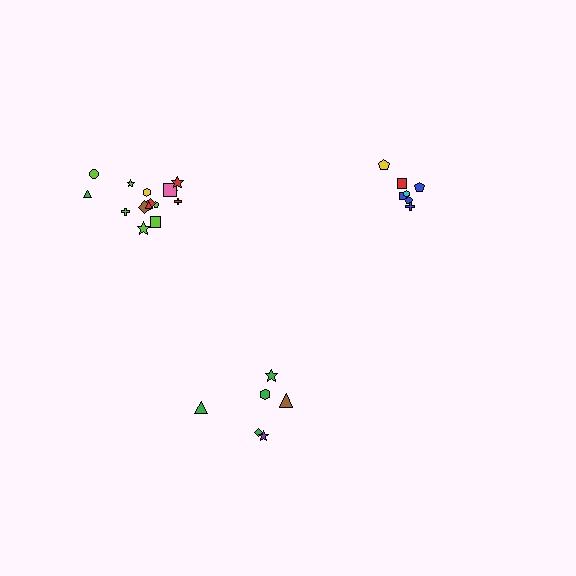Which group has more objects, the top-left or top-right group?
The top-left group.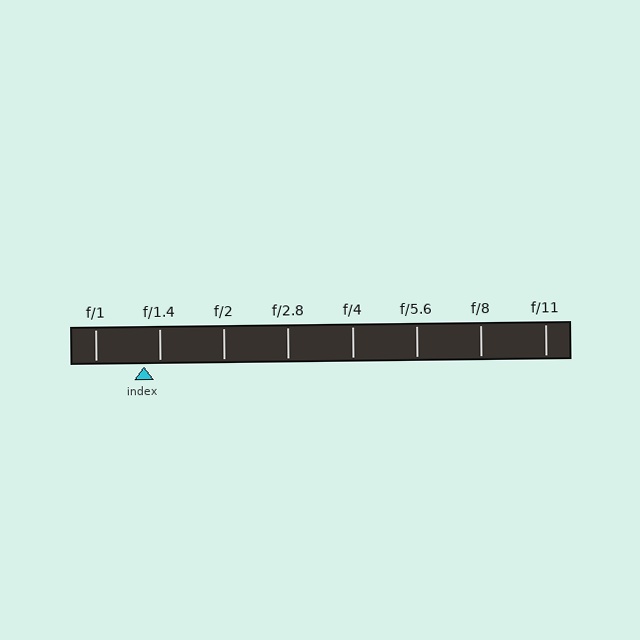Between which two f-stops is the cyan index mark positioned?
The index mark is between f/1 and f/1.4.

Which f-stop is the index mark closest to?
The index mark is closest to f/1.4.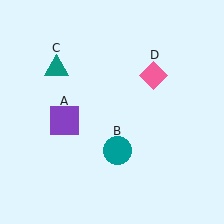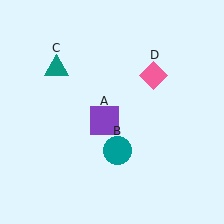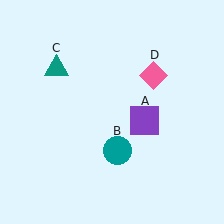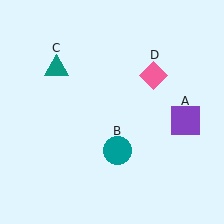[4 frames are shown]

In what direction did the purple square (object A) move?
The purple square (object A) moved right.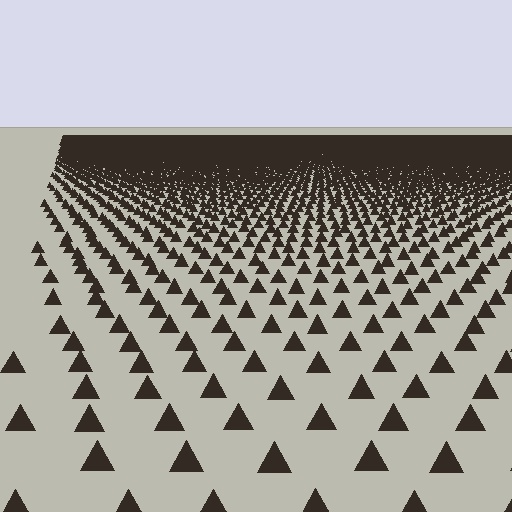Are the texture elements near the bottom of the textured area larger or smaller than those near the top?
Larger. Near the bottom, elements are closer to the viewer and appear at a bigger on-screen size.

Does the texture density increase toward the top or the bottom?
Density increases toward the top.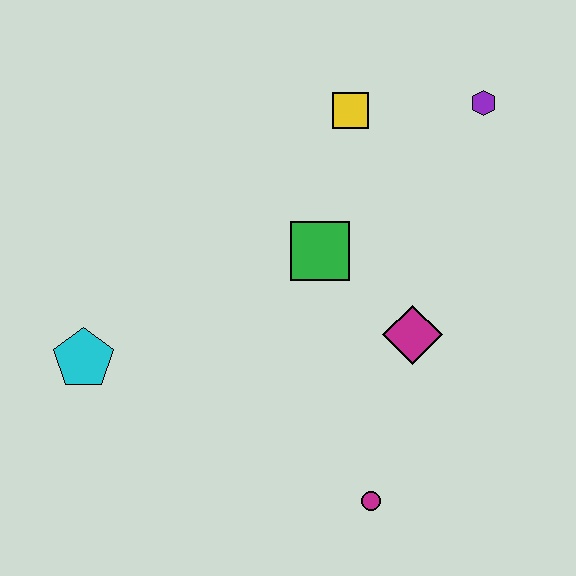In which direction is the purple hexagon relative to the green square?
The purple hexagon is to the right of the green square.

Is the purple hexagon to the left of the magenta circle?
No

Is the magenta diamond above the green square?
No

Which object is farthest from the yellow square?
The magenta circle is farthest from the yellow square.